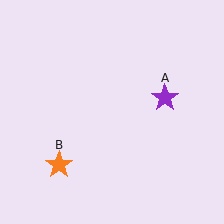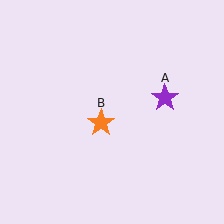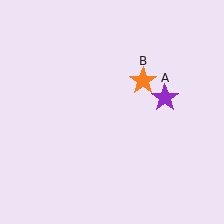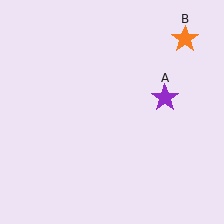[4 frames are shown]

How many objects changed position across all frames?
1 object changed position: orange star (object B).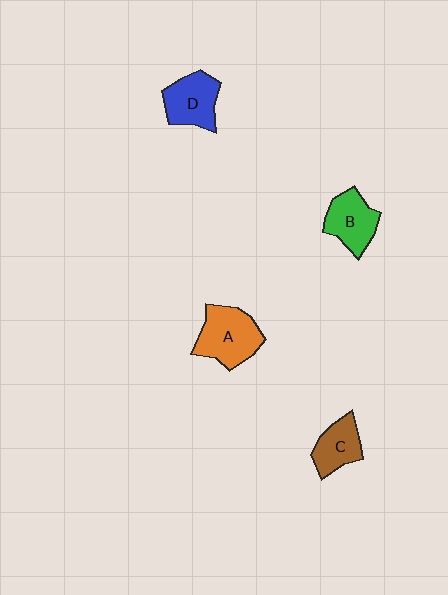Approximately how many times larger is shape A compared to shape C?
Approximately 1.5 times.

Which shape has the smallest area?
Shape C (brown).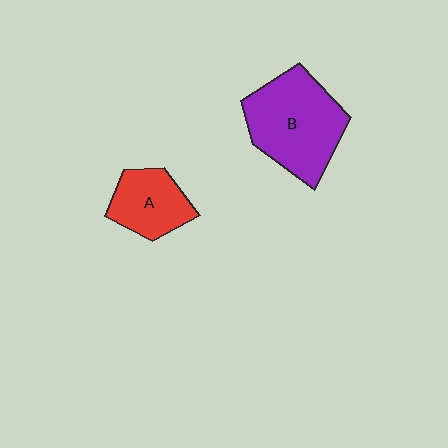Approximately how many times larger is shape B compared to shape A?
Approximately 1.8 times.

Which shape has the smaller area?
Shape A (red).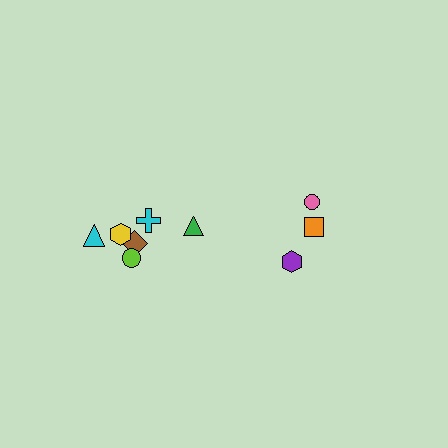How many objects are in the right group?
There are 3 objects.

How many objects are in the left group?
There are 6 objects.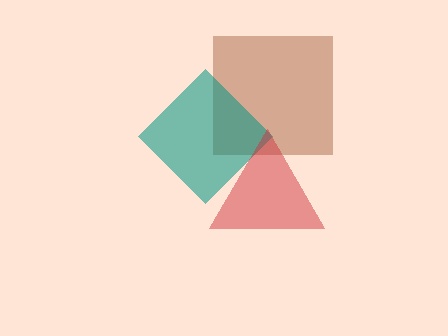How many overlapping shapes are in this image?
There are 3 overlapping shapes in the image.